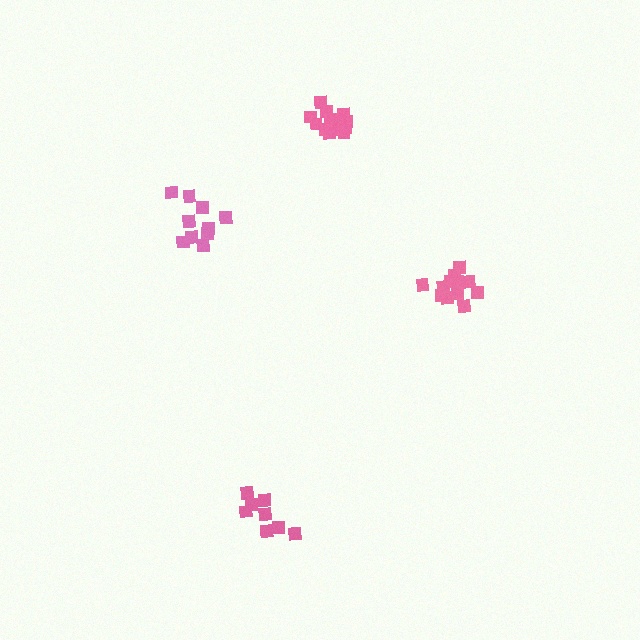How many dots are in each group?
Group 1: 8 dots, Group 2: 10 dots, Group 3: 13 dots, Group 4: 13 dots (44 total).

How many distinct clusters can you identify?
There are 4 distinct clusters.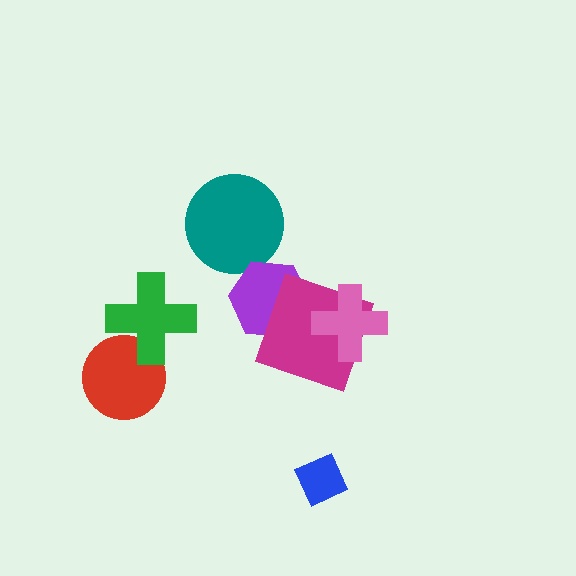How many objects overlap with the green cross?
1 object overlaps with the green cross.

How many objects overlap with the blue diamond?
0 objects overlap with the blue diamond.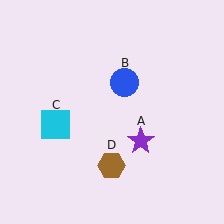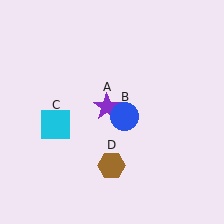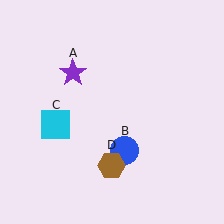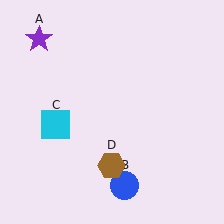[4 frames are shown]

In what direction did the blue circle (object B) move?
The blue circle (object B) moved down.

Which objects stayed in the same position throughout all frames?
Cyan square (object C) and brown hexagon (object D) remained stationary.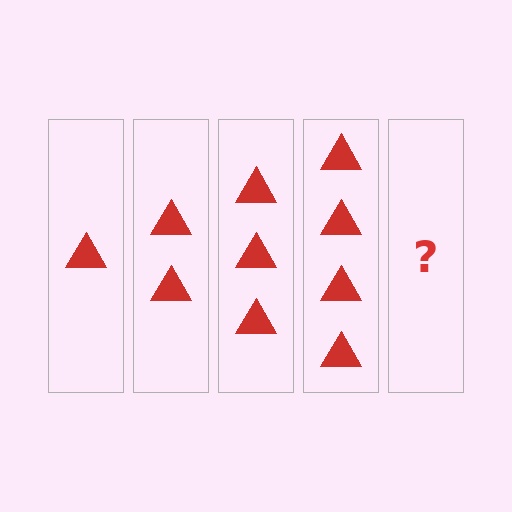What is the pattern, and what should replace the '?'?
The pattern is that each step adds one more triangle. The '?' should be 5 triangles.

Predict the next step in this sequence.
The next step is 5 triangles.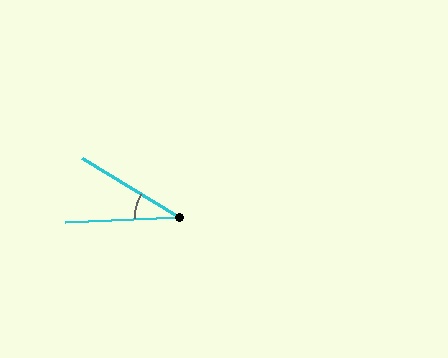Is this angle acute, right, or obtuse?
It is acute.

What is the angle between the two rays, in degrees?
Approximately 34 degrees.